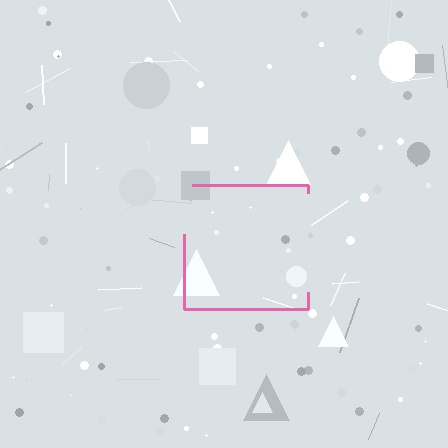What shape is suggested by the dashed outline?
The dashed outline suggests a square.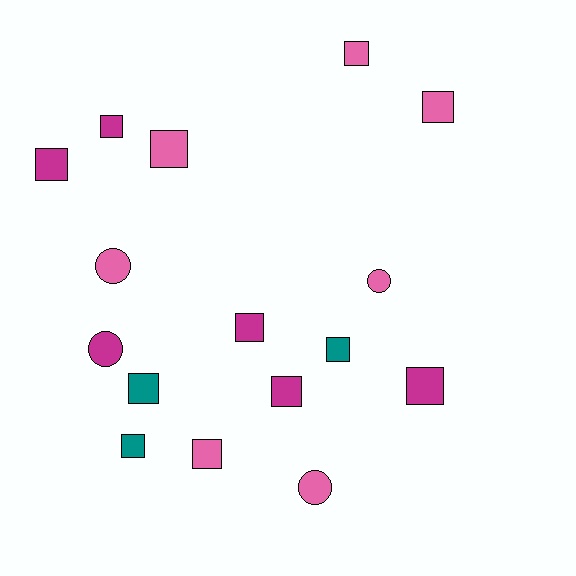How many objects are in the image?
There are 16 objects.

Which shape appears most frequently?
Square, with 12 objects.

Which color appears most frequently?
Pink, with 7 objects.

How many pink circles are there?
There are 3 pink circles.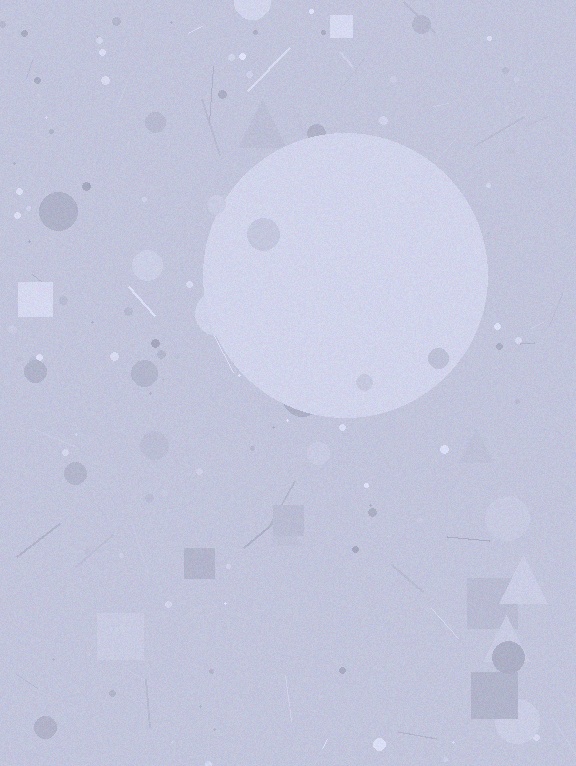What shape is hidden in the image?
A circle is hidden in the image.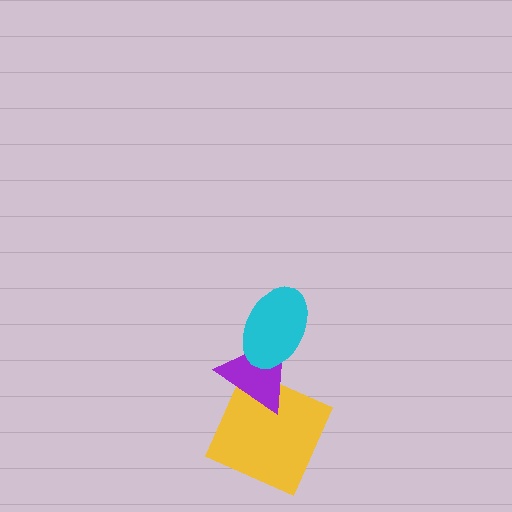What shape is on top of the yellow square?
The purple triangle is on top of the yellow square.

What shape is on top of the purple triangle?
The cyan ellipse is on top of the purple triangle.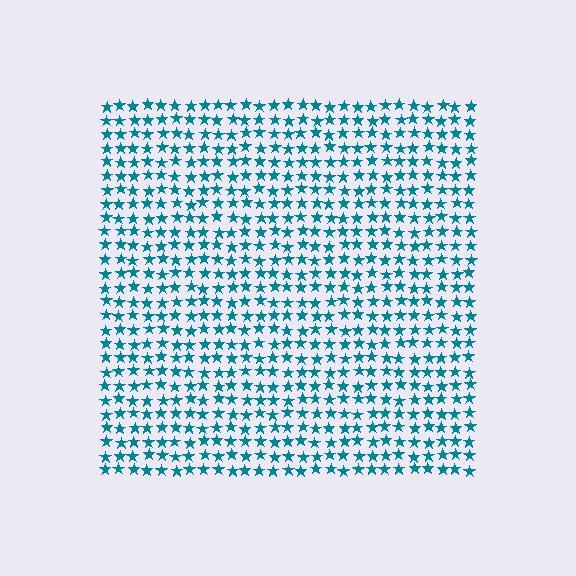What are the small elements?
The small elements are stars.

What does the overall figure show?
The overall figure shows a square.